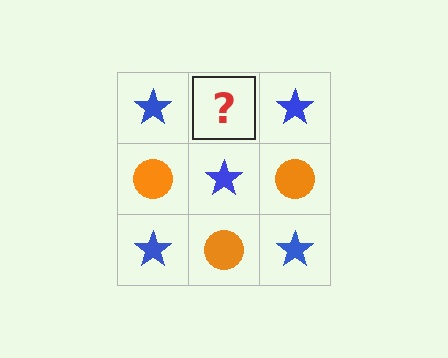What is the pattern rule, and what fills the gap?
The rule is that it alternates blue star and orange circle in a checkerboard pattern. The gap should be filled with an orange circle.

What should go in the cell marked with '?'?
The missing cell should contain an orange circle.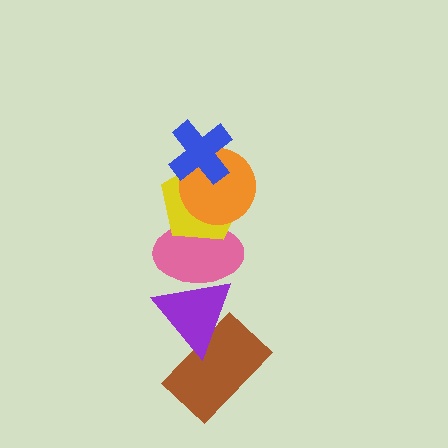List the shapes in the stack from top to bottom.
From top to bottom: the blue cross, the orange circle, the yellow pentagon, the pink ellipse, the purple triangle, the brown rectangle.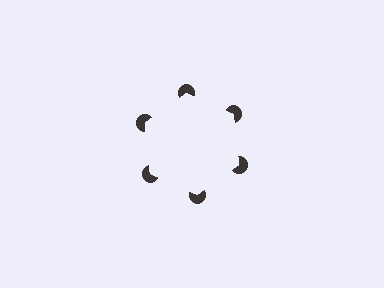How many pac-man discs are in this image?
There are 6 — one at each vertex of the illusory hexagon.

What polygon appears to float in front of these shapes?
An illusory hexagon — its edges are inferred from the aligned wedge cuts in the pac-man discs, not physically drawn.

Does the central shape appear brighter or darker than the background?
It typically appears slightly brighter than the background, even though no actual brightness change is drawn.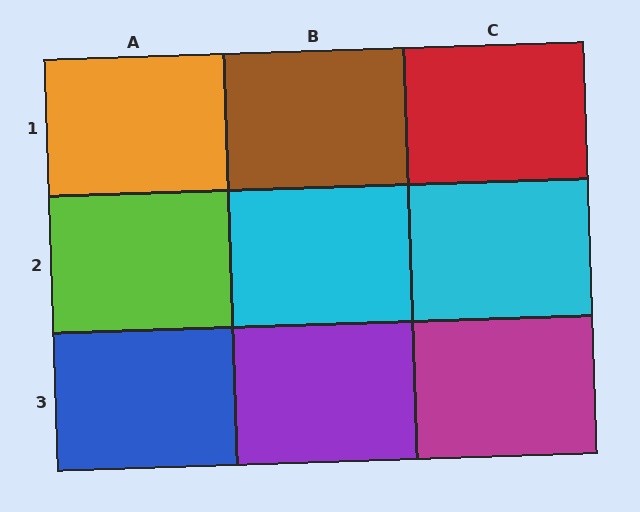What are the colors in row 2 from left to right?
Lime, cyan, cyan.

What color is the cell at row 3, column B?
Purple.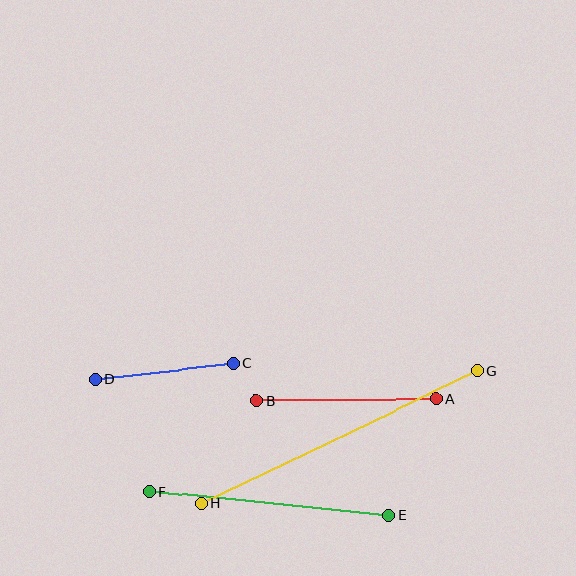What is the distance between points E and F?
The distance is approximately 241 pixels.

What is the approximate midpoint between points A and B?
The midpoint is at approximately (346, 400) pixels.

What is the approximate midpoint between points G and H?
The midpoint is at approximately (339, 437) pixels.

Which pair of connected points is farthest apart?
Points G and H are farthest apart.